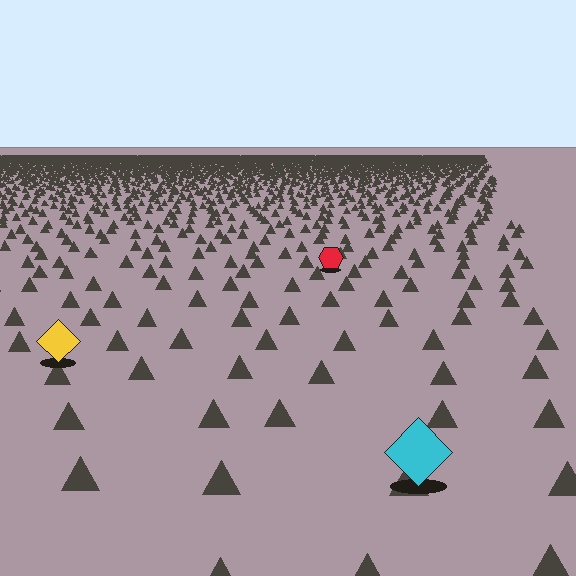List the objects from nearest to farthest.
From nearest to farthest: the cyan diamond, the yellow diamond, the red hexagon.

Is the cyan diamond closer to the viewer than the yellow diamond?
Yes. The cyan diamond is closer — you can tell from the texture gradient: the ground texture is coarser near it.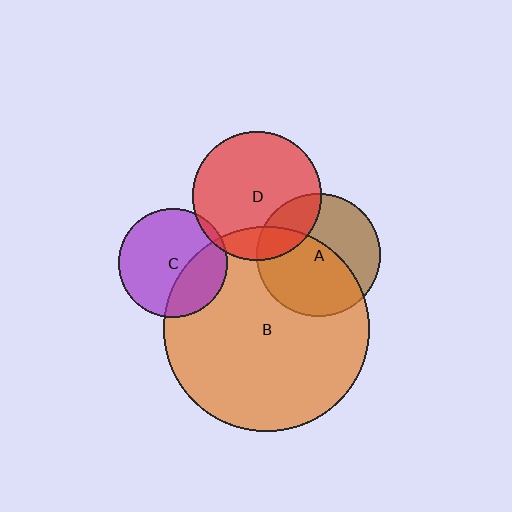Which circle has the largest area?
Circle B (orange).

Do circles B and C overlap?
Yes.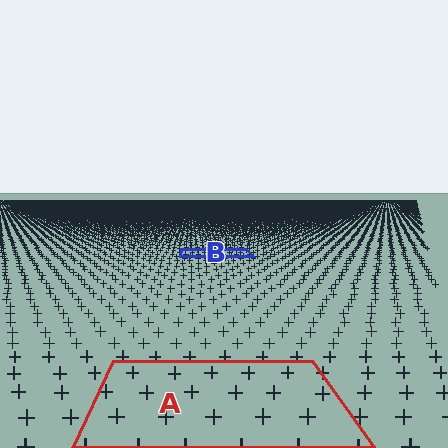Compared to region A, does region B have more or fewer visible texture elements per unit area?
Region B has more texture elements per unit area — they are packed more densely because it is farther away.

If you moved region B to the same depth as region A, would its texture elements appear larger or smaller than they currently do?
They would appear larger. At a closer depth, the same texture elements are projected at a bigger on-screen size.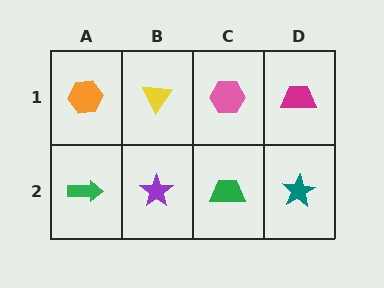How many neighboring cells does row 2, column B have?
3.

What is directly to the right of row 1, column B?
A pink hexagon.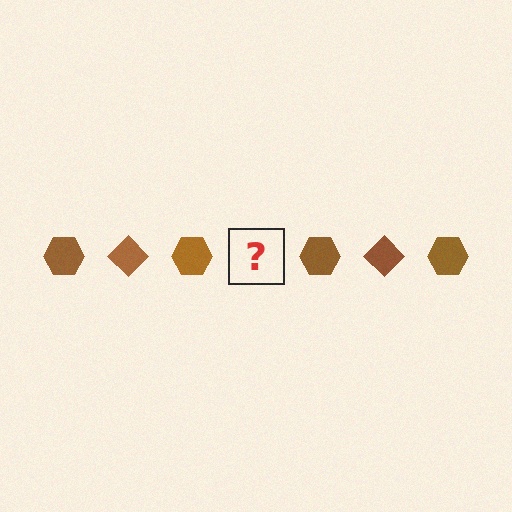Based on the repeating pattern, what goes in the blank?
The blank should be a brown diamond.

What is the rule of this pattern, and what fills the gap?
The rule is that the pattern cycles through hexagon, diamond shapes in brown. The gap should be filled with a brown diamond.